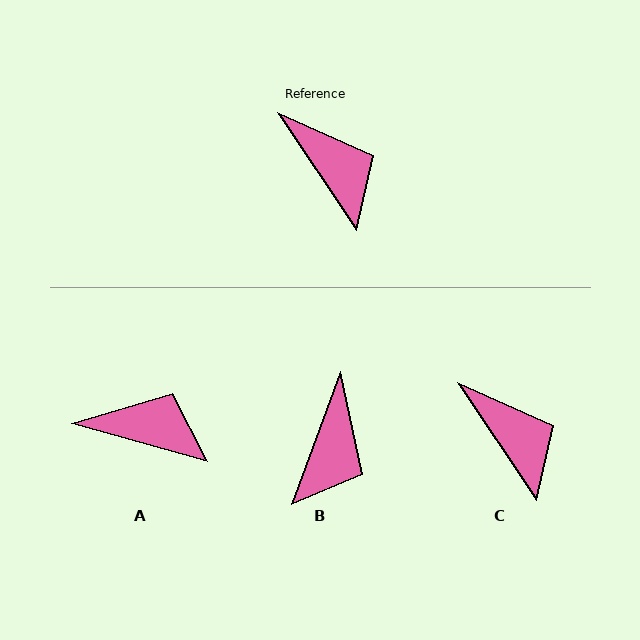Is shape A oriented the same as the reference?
No, it is off by about 41 degrees.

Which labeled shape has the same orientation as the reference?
C.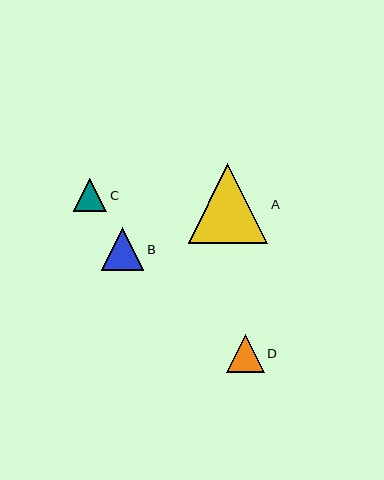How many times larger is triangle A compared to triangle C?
Triangle A is approximately 2.4 times the size of triangle C.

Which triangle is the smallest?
Triangle C is the smallest with a size of approximately 34 pixels.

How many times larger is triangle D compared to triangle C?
Triangle D is approximately 1.1 times the size of triangle C.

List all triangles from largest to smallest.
From largest to smallest: A, B, D, C.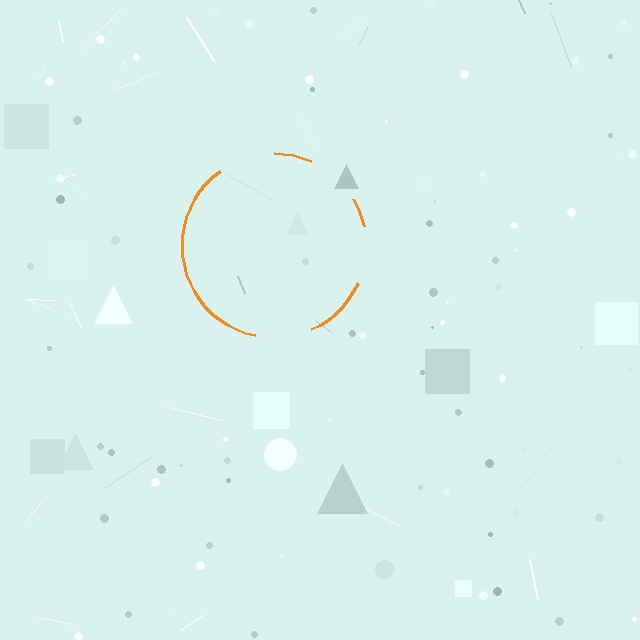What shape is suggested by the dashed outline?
The dashed outline suggests a circle.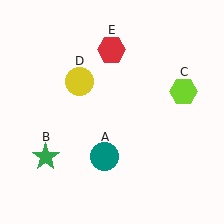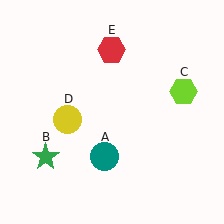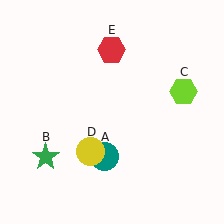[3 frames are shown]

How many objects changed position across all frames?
1 object changed position: yellow circle (object D).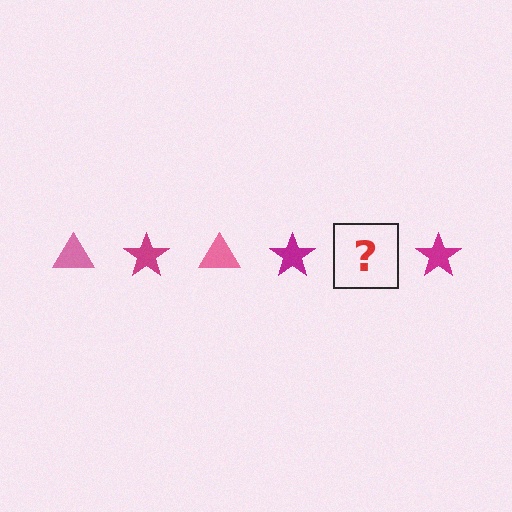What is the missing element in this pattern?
The missing element is a pink triangle.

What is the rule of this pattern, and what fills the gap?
The rule is that the pattern alternates between pink triangle and magenta star. The gap should be filled with a pink triangle.